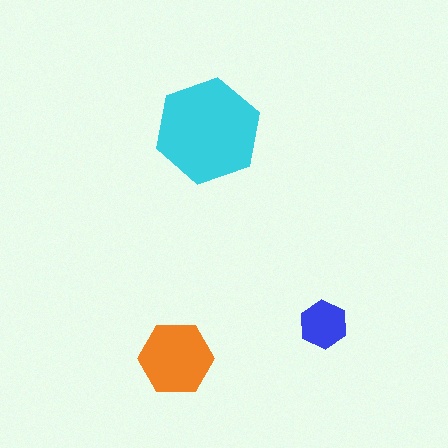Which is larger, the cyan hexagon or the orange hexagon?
The cyan one.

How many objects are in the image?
There are 3 objects in the image.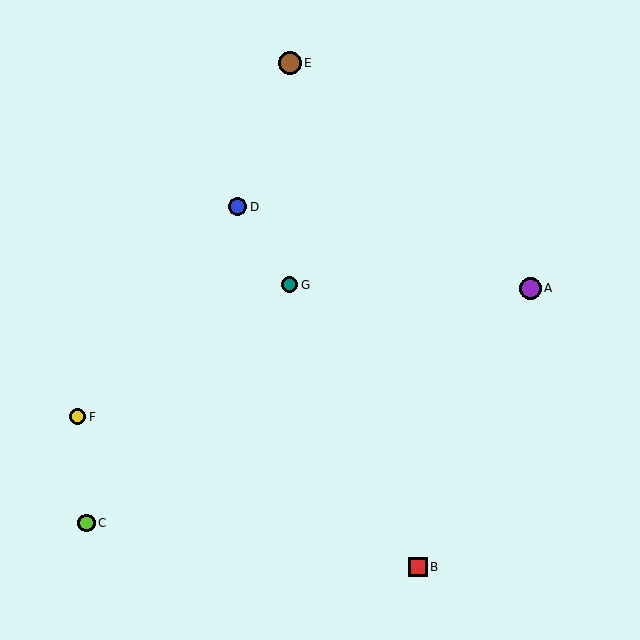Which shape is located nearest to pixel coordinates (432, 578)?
The red square (labeled B) at (418, 567) is nearest to that location.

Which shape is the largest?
The brown circle (labeled E) is the largest.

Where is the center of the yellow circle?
The center of the yellow circle is at (78, 417).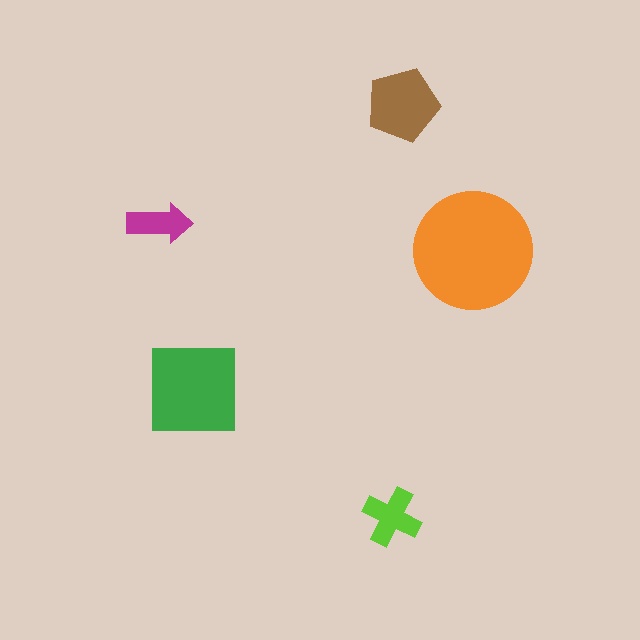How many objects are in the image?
There are 5 objects in the image.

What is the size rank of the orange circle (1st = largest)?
1st.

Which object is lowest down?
The lime cross is bottommost.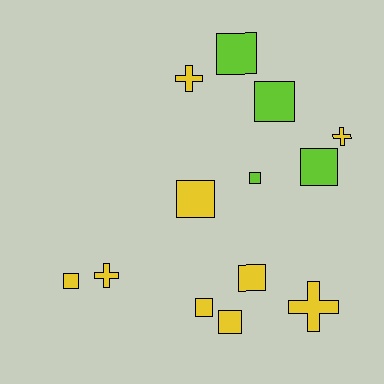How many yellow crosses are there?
There are 4 yellow crosses.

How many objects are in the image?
There are 13 objects.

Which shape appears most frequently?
Square, with 9 objects.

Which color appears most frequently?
Yellow, with 9 objects.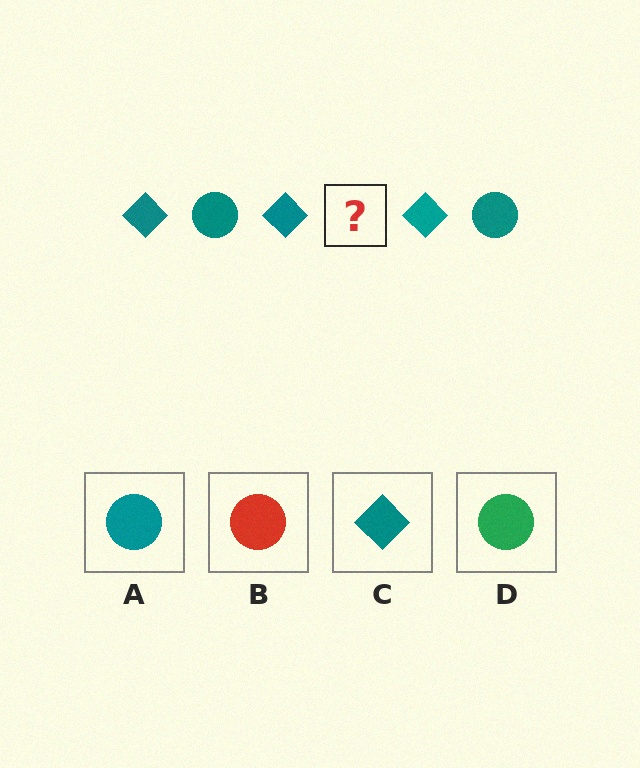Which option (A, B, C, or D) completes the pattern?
A.